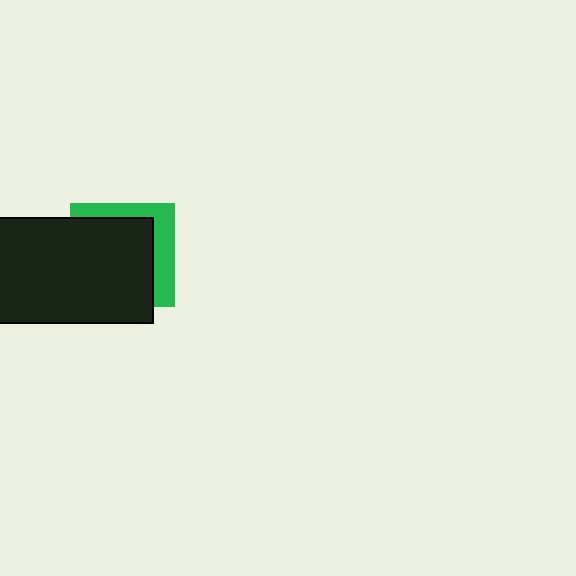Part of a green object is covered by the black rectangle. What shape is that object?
It is a square.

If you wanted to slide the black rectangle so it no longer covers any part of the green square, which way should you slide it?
Slide it toward the lower-left — that is the most direct way to separate the two shapes.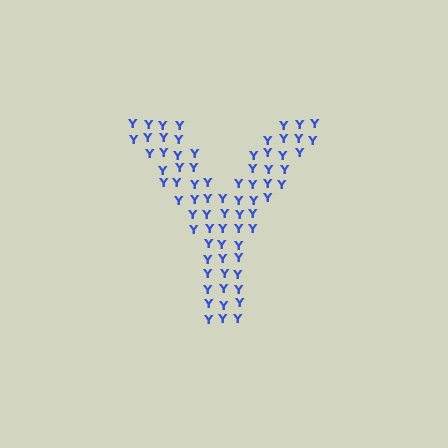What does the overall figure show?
The overall figure shows the letter Y.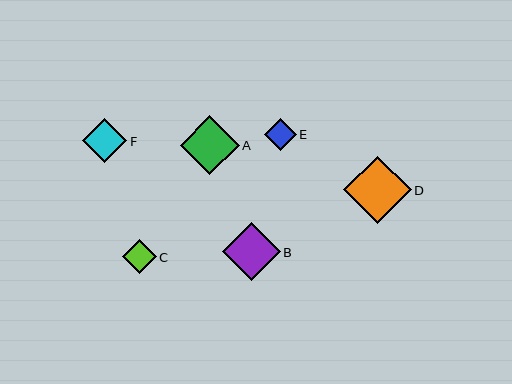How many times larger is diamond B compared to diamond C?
Diamond B is approximately 1.7 times the size of diamond C.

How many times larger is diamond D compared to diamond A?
Diamond D is approximately 1.1 times the size of diamond A.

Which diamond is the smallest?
Diamond E is the smallest with a size of approximately 31 pixels.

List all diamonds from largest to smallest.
From largest to smallest: D, A, B, F, C, E.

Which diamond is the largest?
Diamond D is the largest with a size of approximately 67 pixels.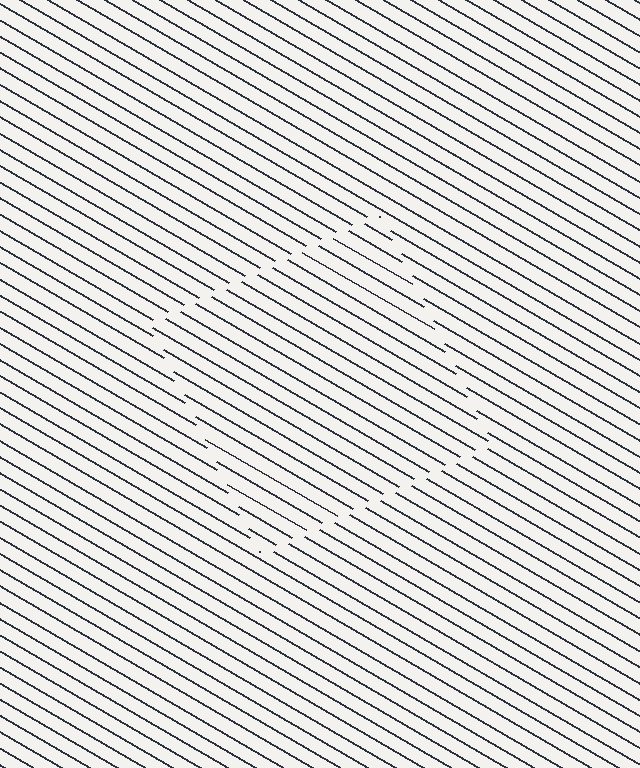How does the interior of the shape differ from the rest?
The interior of the shape contains the same grating, shifted by half a period — the contour is defined by the phase discontinuity where line-ends from the inner and outer gratings abut.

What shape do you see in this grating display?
An illusory square. The interior of the shape contains the same grating, shifted by half a period — the contour is defined by the phase discontinuity where line-ends from the inner and outer gratings abut.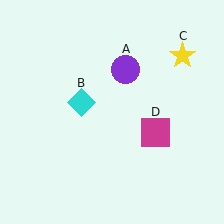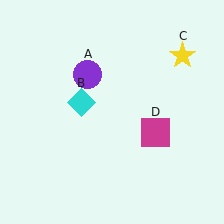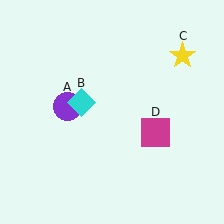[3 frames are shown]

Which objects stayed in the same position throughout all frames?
Cyan diamond (object B) and yellow star (object C) and magenta square (object D) remained stationary.